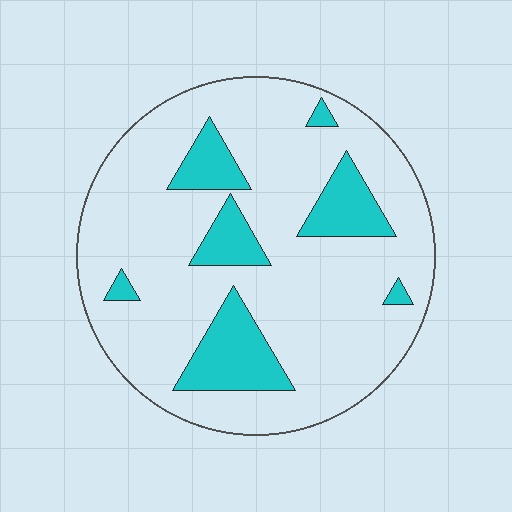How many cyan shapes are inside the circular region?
7.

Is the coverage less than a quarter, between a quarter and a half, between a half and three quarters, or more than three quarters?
Less than a quarter.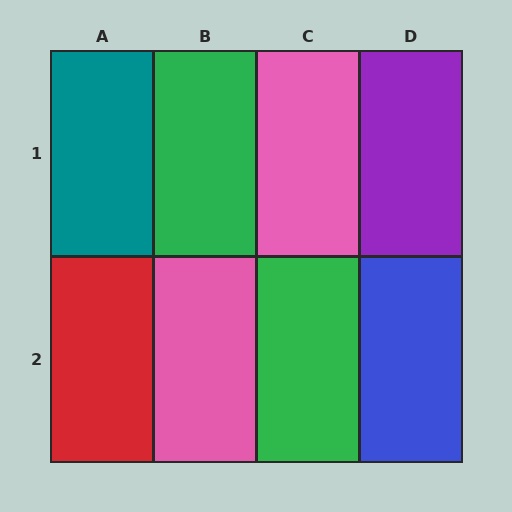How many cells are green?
2 cells are green.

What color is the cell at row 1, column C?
Pink.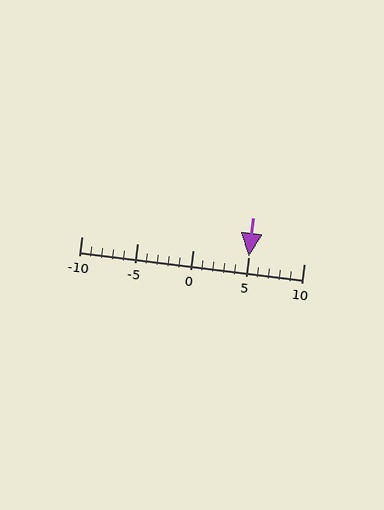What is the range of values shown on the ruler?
The ruler shows values from -10 to 10.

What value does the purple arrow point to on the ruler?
The purple arrow points to approximately 5.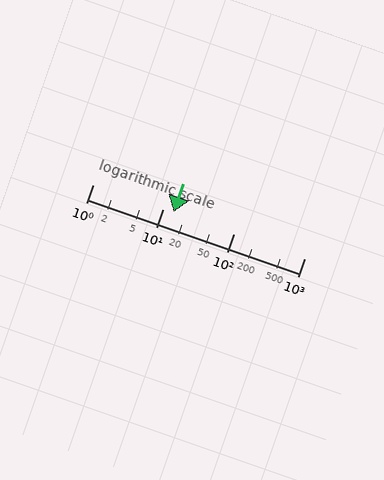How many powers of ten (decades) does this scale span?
The scale spans 3 decades, from 1 to 1000.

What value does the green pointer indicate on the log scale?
The pointer indicates approximately 14.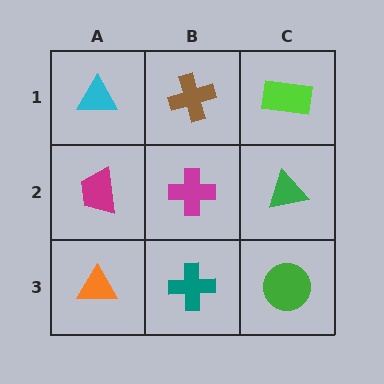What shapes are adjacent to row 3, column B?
A magenta cross (row 2, column B), an orange triangle (row 3, column A), a green circle (row 3, column C).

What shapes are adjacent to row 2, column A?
A cyan triangle (row 1, column A), an orange triangle (row 3, column A), a magenta cross (row 2, column B).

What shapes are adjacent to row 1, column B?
A magenta cross (row 2, column B), a cyan triangle (row 1, column A), a lime rectangle (row 1, column C).